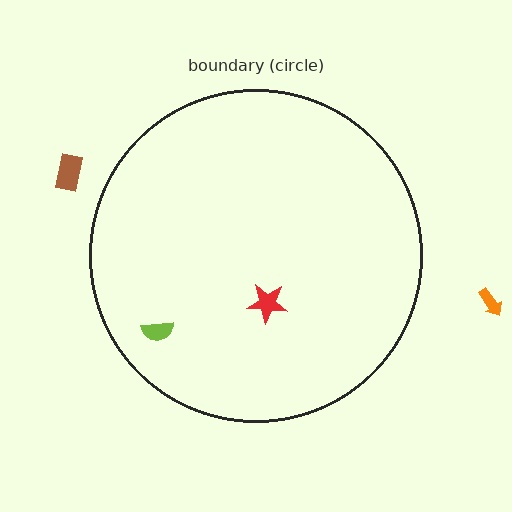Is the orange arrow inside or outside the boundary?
Outside.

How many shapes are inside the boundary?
2 inside, 2 outside.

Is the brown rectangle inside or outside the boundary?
Outside.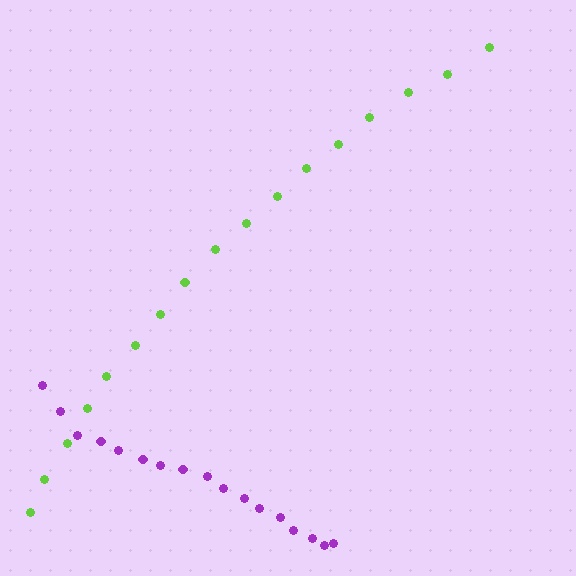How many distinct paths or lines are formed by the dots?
There are 2 distinct paths.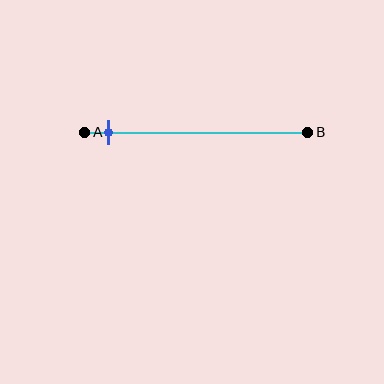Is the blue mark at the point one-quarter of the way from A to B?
No, the mark is at about 10% from A, not at the 25% one-quarter point.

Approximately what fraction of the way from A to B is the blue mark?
The blue mark is approximately 10% of the way from A to B.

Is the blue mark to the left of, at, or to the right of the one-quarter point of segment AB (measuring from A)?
The blue mark is to the left of the one-quarter point of segment AB.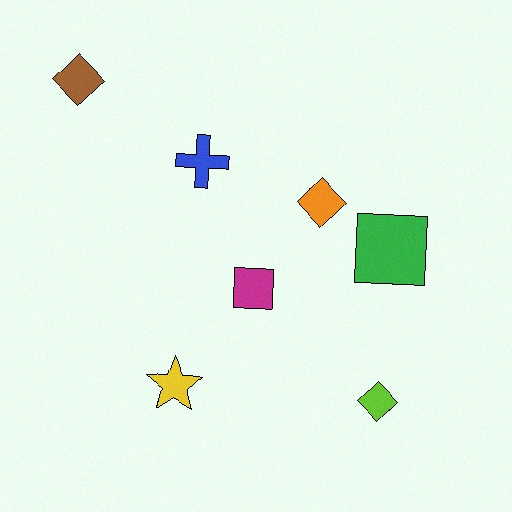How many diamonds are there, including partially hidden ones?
There are 3 diamonds.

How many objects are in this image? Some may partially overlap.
There are 7 objects.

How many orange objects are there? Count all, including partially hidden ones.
There is 1 orange object.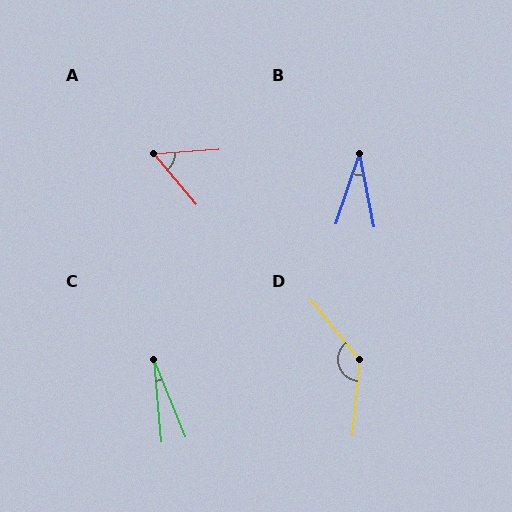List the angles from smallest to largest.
C (17°), B (29°), A (54°), D (135°).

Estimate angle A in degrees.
Approximately 54 degrees.